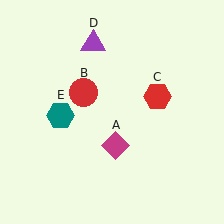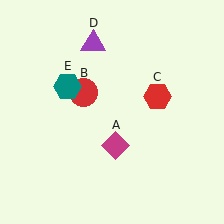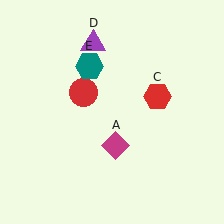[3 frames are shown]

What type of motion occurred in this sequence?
The teal hexagon (object E) rotated clockwise around the center of the scene.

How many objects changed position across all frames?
1 object changed position: teal hexagon (object E).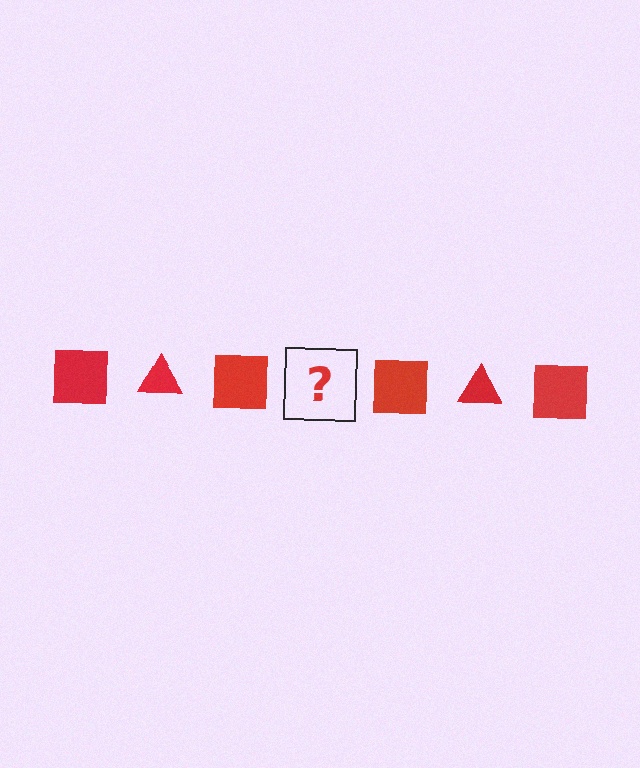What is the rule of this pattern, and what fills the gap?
The rule is that the pattern cycles through square, triangle shapes in red. The gap should be filled with a red triangle.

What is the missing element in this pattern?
The missing element is a red triangle.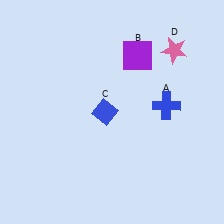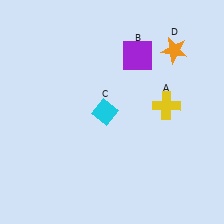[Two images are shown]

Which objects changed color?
A changed from blue to yellow. C changed from blue to cyan. D changed from pink to orange.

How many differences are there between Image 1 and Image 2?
There are 3 differences between the two images.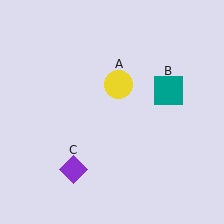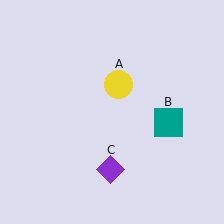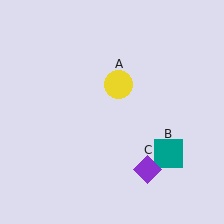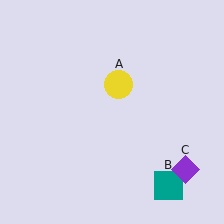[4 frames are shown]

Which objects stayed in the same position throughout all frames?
Yellow circle (object A) remained stationary.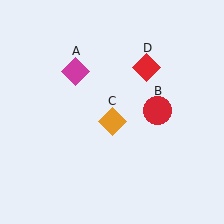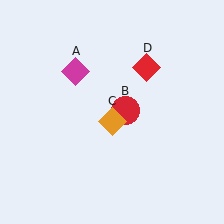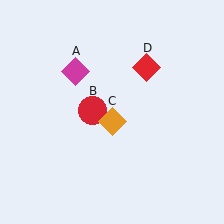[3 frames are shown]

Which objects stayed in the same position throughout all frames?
Magenta diamond (object A) and orange diamond (object C) and red diamond (object D) remained stationary.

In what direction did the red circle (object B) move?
The red circle (object B) moved left.